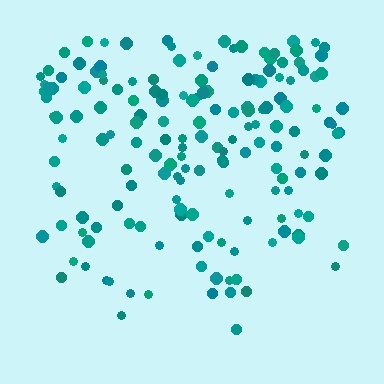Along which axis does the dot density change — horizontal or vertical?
Vertical.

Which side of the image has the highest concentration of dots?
The top.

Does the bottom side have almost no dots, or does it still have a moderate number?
Still a moderate number, just noticeably fewer than the top.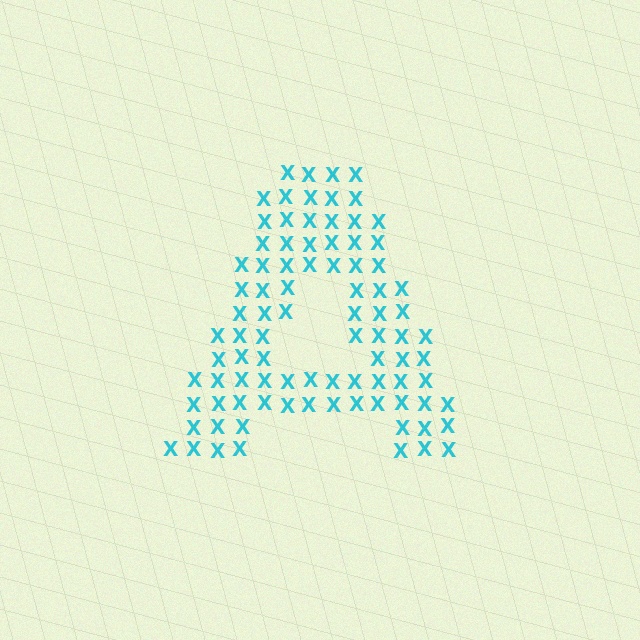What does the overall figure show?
The overall figure shows the letter A.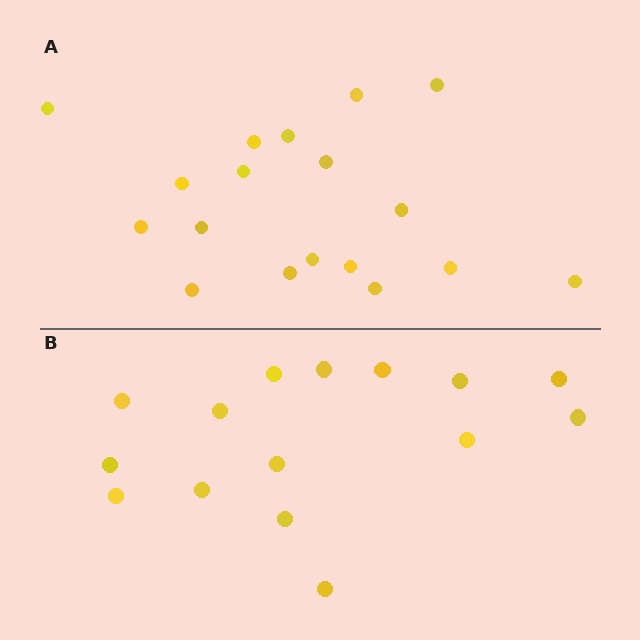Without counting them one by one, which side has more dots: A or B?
Region A (the top region) has more dots.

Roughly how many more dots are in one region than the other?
Region A has just a few more — roughly 2 or 3 more dots than region B.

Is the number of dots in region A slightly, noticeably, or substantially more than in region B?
Region A has only slightly more — the two regions are fairly close. The ratio is roughly 1.2 to 1.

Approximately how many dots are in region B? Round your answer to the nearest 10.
About 20 dots. (The exact count is 15, which rounds to 20.)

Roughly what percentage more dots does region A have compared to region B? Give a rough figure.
About 20% more.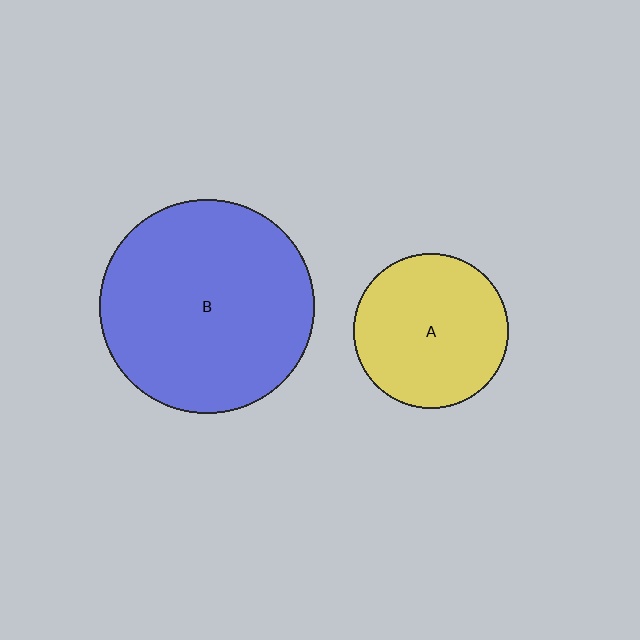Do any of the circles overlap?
No, none of the circles overlap.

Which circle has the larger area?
Circle B (blue).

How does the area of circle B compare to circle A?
Approximately 1.9 times.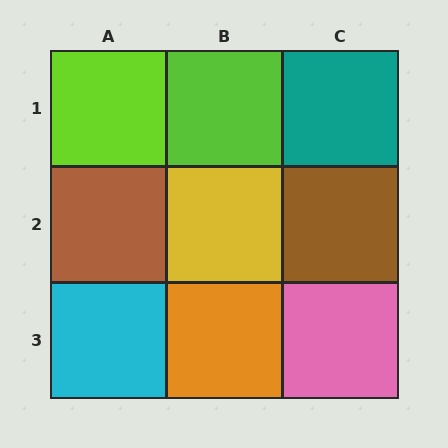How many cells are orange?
1 cell is orange.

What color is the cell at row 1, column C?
Teal.